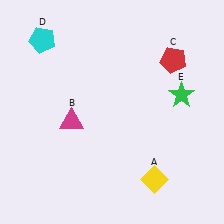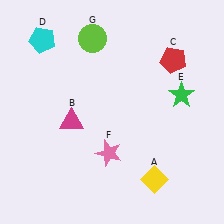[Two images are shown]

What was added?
A pink star (F), a lime circle (G) were added in Image 2.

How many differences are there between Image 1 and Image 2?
There are 2 differences between the two images.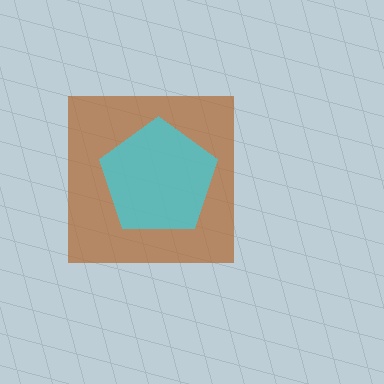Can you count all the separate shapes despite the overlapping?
Yes, there are 2 separate shapes.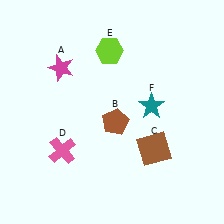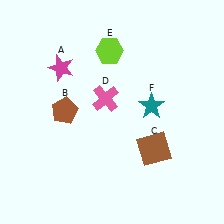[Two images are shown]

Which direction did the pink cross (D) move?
The pink cross (D) moved up.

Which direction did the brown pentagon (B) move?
The brown pentagon (B) moved left.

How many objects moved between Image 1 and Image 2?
2 objects moved between the two images.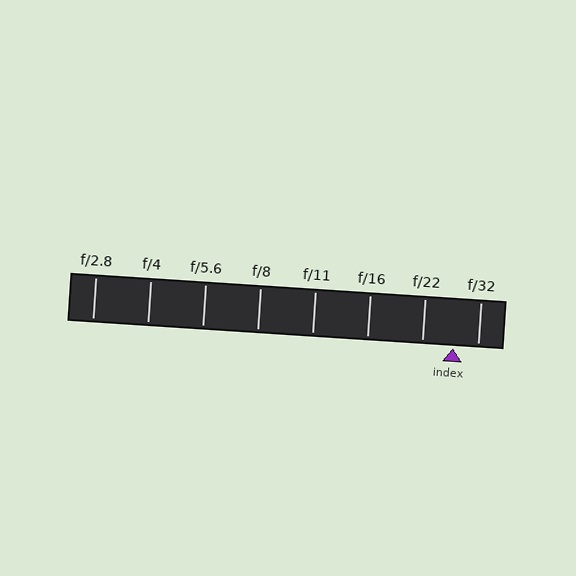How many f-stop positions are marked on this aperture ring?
There are 8 f-stop positions marked.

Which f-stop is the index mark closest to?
The index mark is closest to f/32.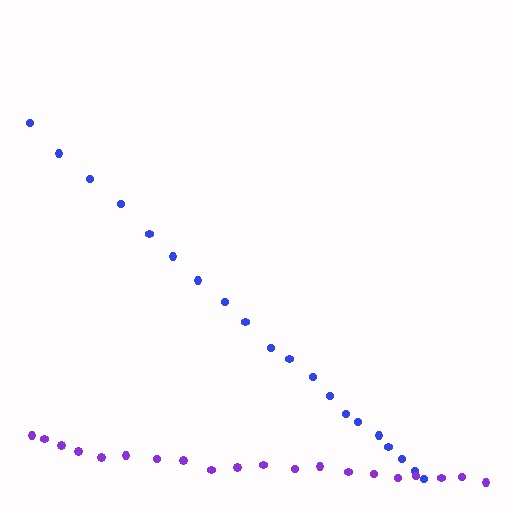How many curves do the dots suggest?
There are 2 distinct paths.